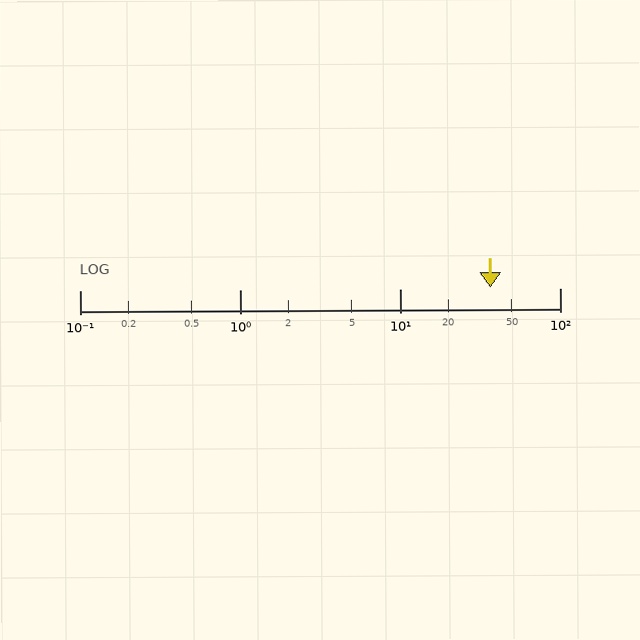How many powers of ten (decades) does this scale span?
The scale spans 3 decades, from 0.1 to 100.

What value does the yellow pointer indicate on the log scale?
The pointer indicates approximately 37.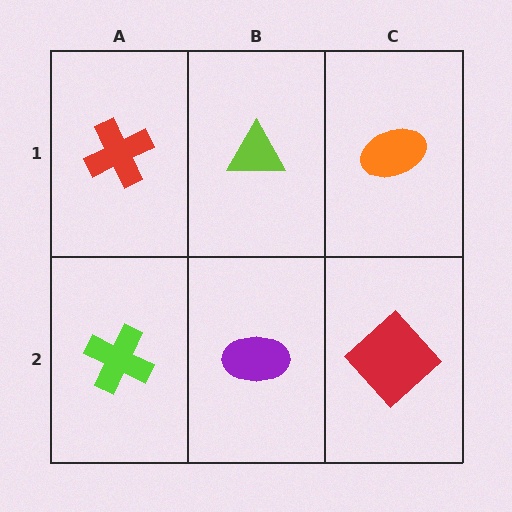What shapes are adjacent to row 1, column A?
A lime cross (row 2, column A), a lime triangle (row 1, column B).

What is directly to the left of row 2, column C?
A purple ellipse.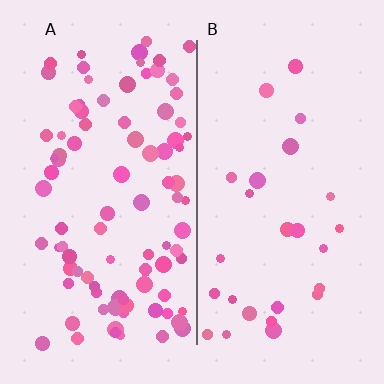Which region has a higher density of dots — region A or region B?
A (the left).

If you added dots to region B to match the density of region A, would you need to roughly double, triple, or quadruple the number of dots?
Approximately triple.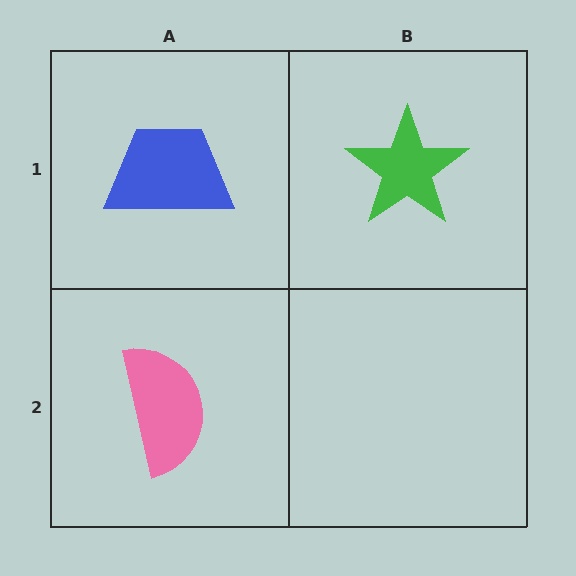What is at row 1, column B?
A green star.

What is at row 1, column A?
A blue trapezoid.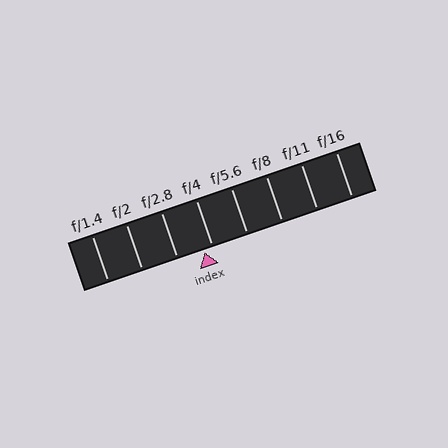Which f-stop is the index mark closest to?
The index mark is closest to f/4.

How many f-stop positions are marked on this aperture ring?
There are 8 f-stop positions marked.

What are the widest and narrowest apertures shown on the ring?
The widest aperture shown is f/1.4 and the narrowest is f/16.